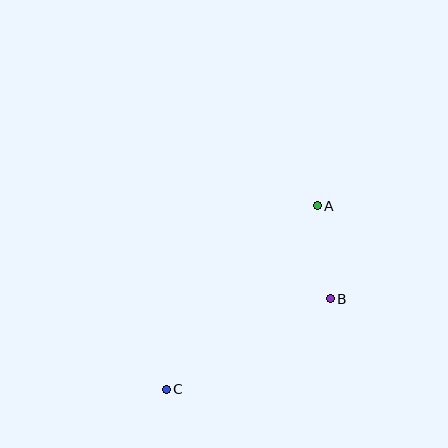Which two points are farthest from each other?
Points A and C are farthest from each other.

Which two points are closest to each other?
Points A and B are closest to each other.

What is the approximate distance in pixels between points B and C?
The distance between B and C is approximately 187 pixels.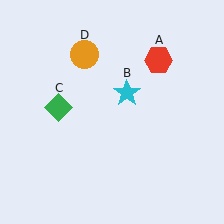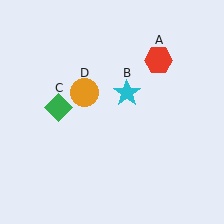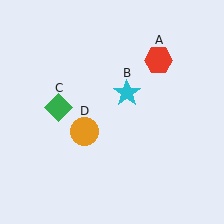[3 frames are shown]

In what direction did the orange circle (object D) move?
The orange circle (object D) moved down.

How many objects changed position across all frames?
1 object changed position: orange circle (object D).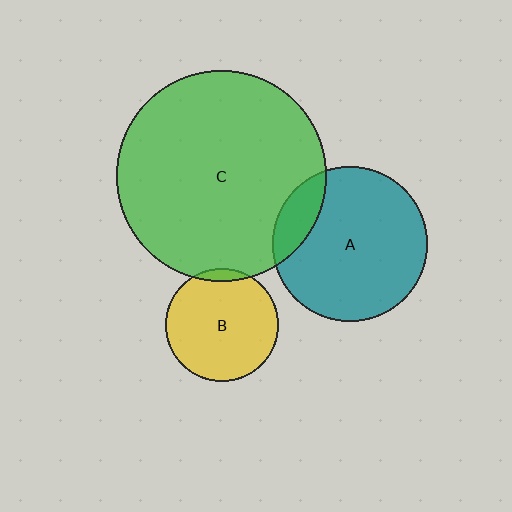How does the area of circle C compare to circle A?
Approximately 1.9 times.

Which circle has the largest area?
Circle C (green).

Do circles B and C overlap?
Yes.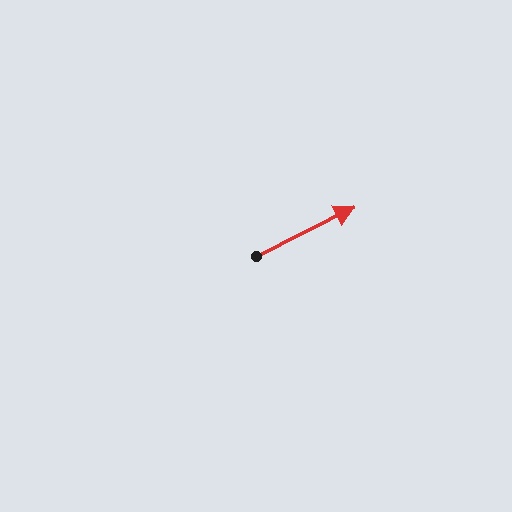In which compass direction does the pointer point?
Northeast.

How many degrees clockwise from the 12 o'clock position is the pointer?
Approximately 63 degrees.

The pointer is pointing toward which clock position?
Roughly 2 o'clock.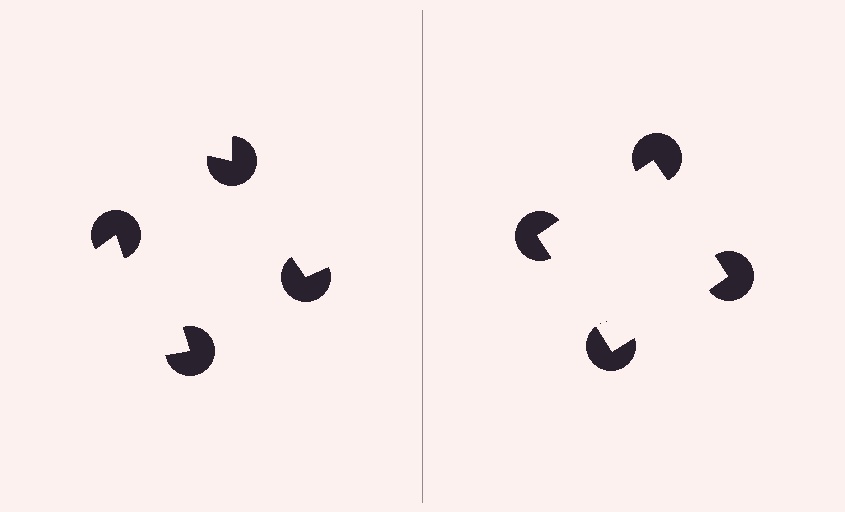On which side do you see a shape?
An illusory square appears on the right side. On the left side the wedge cuts are rotated, so no coherent shape forms.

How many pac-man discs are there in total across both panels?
8 — 4 on each side.